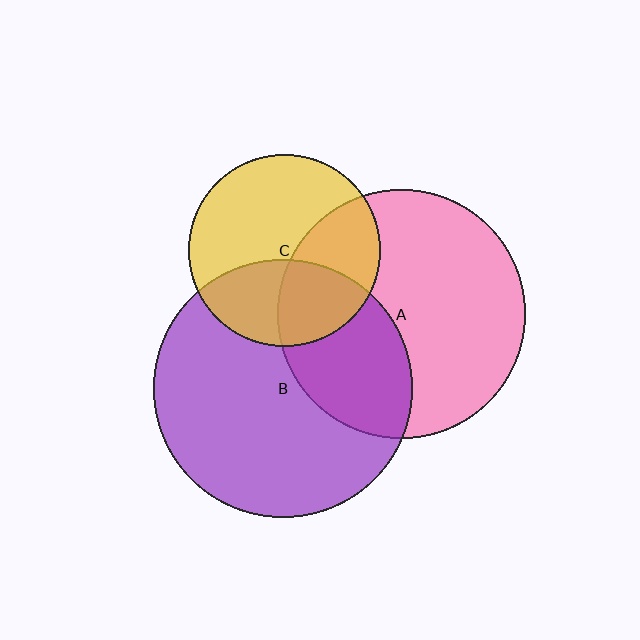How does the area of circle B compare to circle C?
Approximately 1.8 times.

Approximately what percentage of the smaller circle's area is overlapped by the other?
Approximately 35%.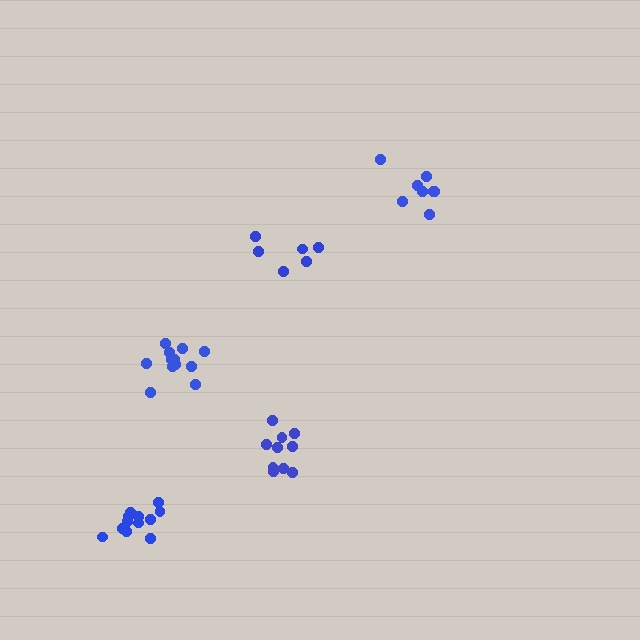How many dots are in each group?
Group 1: 8 dots, Group 2: 12 dots, Group 3: 12 dots, Group 4: 10 dots, Group 5: 6 dots (48 total).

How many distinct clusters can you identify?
There are 5 distinct clusters.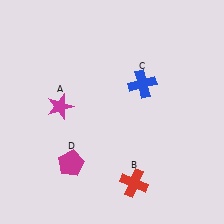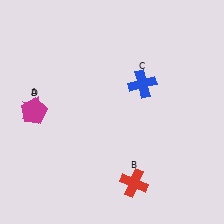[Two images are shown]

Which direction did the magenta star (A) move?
The magenta star (A) moved left.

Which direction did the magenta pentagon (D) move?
The magenta pentagon (D) moved up.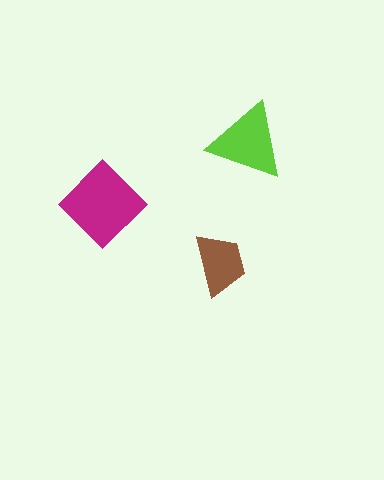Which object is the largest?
The magenta diamond.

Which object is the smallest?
The brown trapezoid.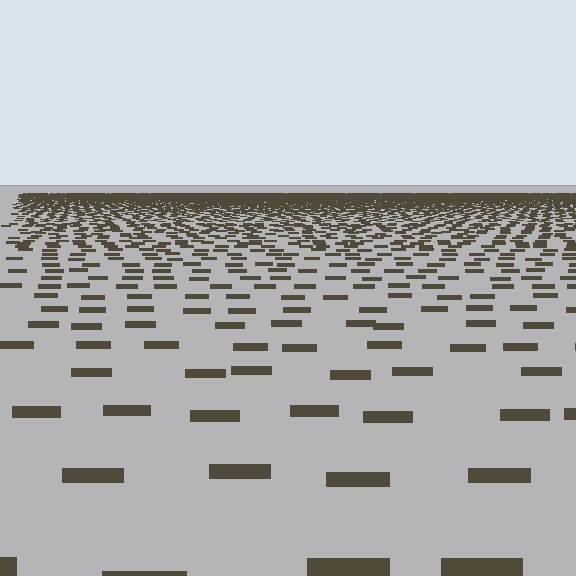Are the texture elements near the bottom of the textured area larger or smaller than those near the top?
Larger. Near the bottom, elements are closer to the viewer and appear at a bigger on-screen size.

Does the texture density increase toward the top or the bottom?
Density increases toward the top.